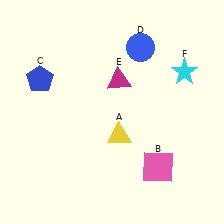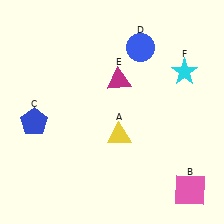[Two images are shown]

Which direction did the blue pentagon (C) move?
The blue pentagon (C) moved down.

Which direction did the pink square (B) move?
The pink square (B) moved right.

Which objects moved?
The objects that moved are: the pink square (B), the blue pentagon (C).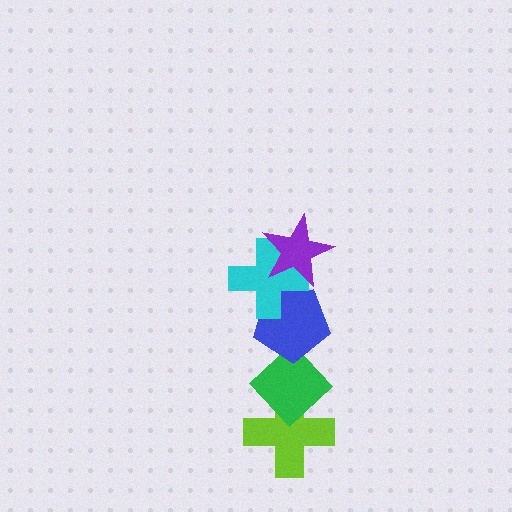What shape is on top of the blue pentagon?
The cyan cross is on top of the blue pentagon.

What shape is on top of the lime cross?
The green diamond is on top of the lime cross.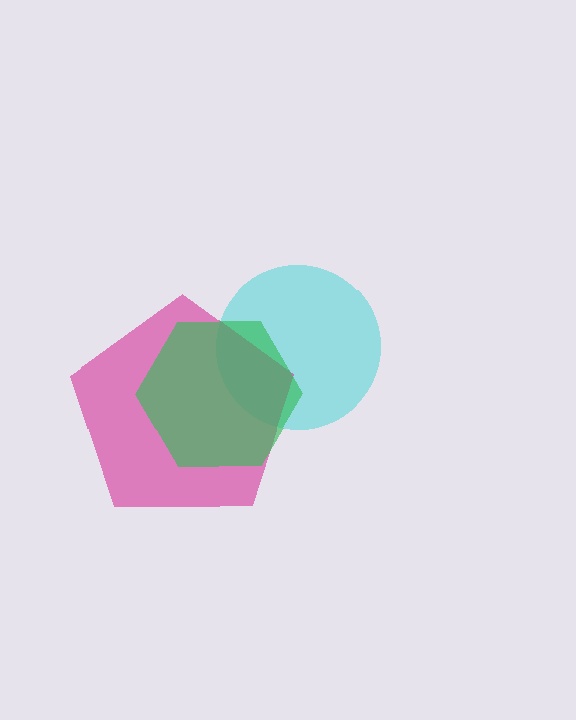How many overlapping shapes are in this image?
There are 3 overlapping shapes in the image.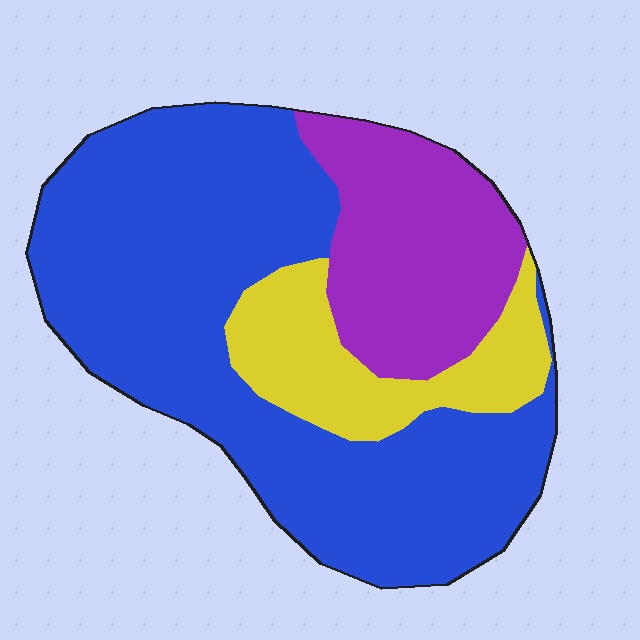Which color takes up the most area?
Blue, at roughly 60%.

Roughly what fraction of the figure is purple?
Purple covers around 20% of the figure.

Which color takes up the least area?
Yellow, at roughly 15%.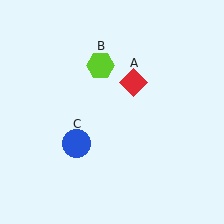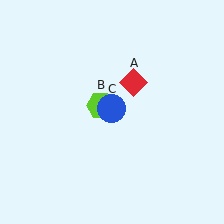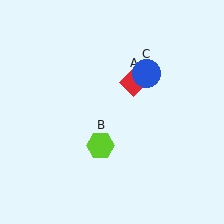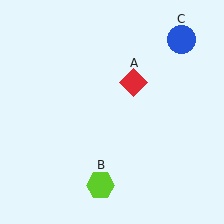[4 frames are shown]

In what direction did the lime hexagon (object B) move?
The lime hexagon (object B) moved down.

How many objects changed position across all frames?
2 objects changed position: lime hexagon (object B), blue circle (object C).